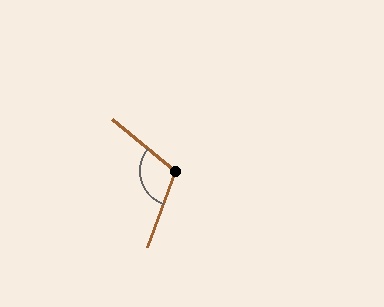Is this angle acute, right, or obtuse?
It is obtuse.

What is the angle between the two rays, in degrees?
Approximately 110 degrees.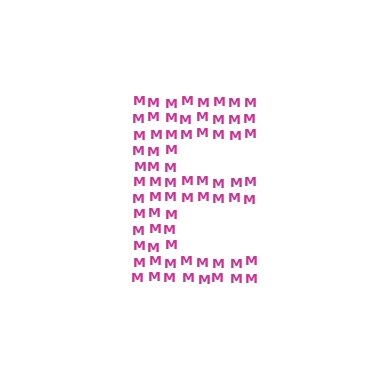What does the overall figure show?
The overall figure shows the letter E.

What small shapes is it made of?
It is made of small letter M's.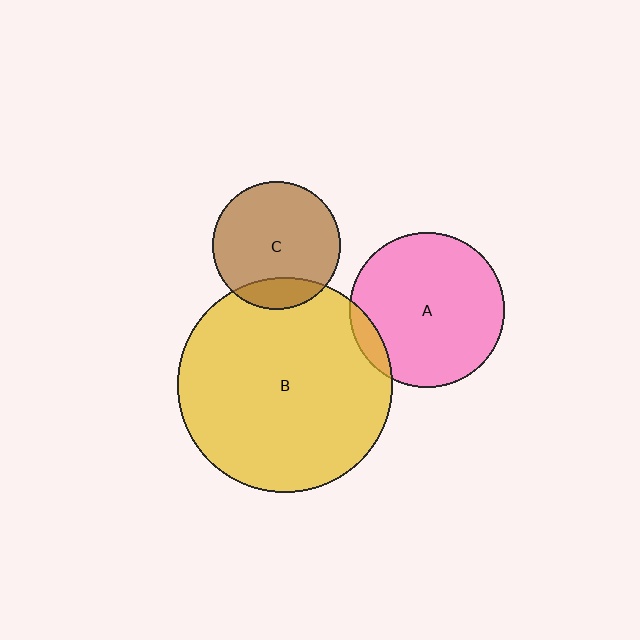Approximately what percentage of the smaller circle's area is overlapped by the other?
Approximately 15%.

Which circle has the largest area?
Circle B (yellow).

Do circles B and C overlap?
Yes.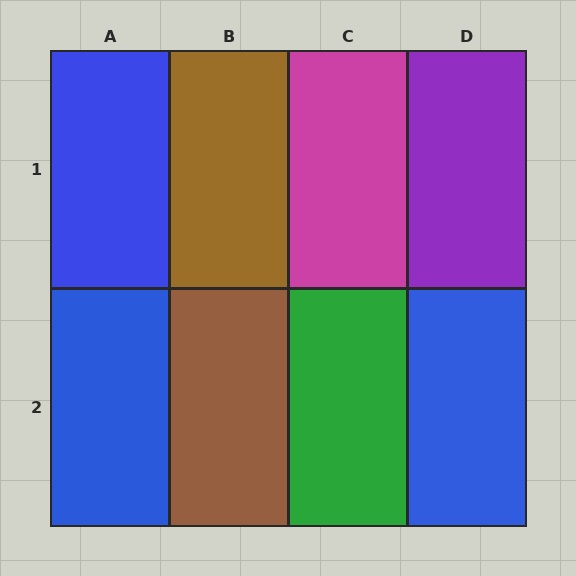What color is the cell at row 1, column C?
Magenta.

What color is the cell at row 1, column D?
Purple.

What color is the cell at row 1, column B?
Brown.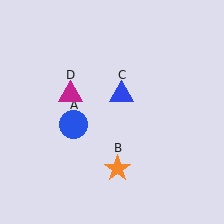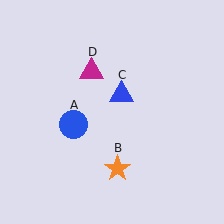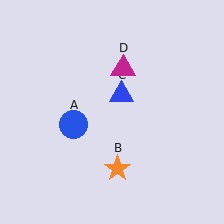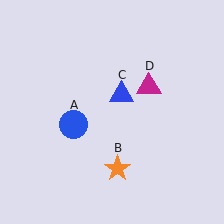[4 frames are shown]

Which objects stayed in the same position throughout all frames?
Blue circle (object A) and orange star (object B) and blue triangle (object C) remained stationary.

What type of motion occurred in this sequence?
The magenta triangle (object D) rotated clockwise around the center of the scene.